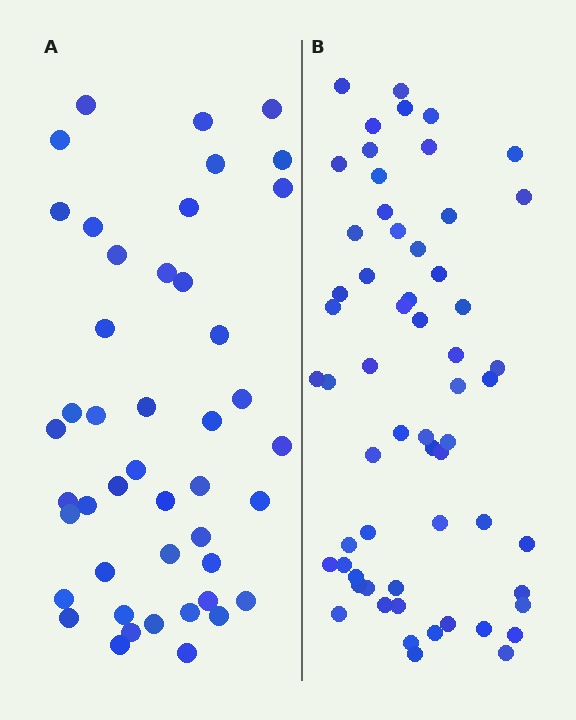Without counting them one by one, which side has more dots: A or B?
Region B (the right region) has more dots.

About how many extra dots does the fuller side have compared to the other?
Region B has approximately 15 more dots than region A.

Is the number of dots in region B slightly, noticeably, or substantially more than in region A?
Region B has noticeably more, but not dramatically so. The ratio is roughly 1.3 to 1.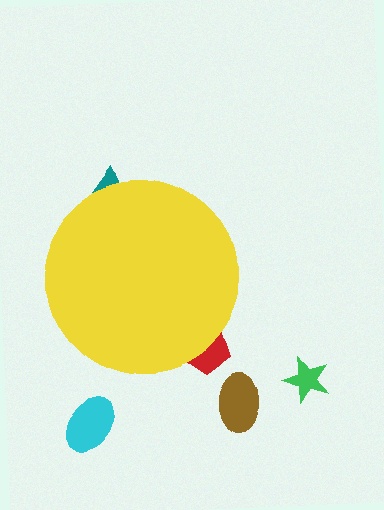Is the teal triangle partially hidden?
Yes, the teal triangle is partially hidden behind the yellow circle.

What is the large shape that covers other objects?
A yellow circle.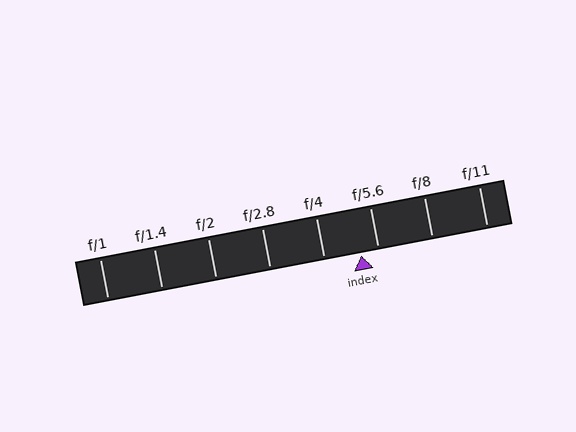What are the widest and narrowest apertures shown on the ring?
The widest aperture shown is f/1 and the narrowest is f/11.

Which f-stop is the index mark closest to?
The index mark is closest to f/5.6.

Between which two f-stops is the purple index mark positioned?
The index mark is between f/4 and f/5.6.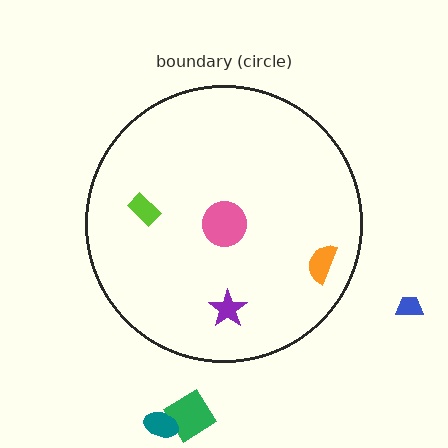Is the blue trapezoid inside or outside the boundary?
Outside.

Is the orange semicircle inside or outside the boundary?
Inside.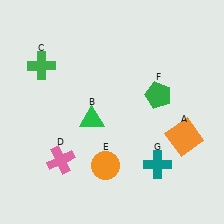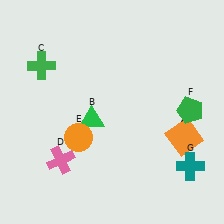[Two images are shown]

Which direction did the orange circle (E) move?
The orange circle (E) moved up.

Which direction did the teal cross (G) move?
The teal cross (G) moved right.